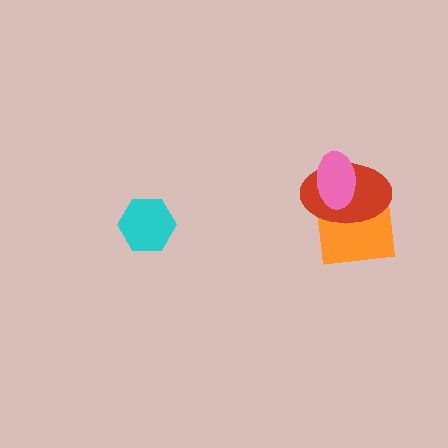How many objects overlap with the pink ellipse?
2 objects overlap with the pink ellipse.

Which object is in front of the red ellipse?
The pink ellipse is in front of the red ellipse.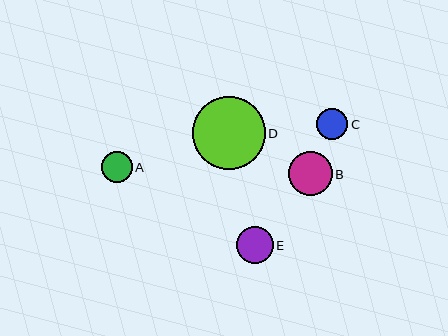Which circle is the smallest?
Circle A is the smallest with a size of approximately 31 pixels.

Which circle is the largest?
Circle D is the largest with a size of approximately 73 pixels.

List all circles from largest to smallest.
From largest to smallest: D, B, E, C, A.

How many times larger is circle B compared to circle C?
Circle B is approximately 1.4 times the size of circle C.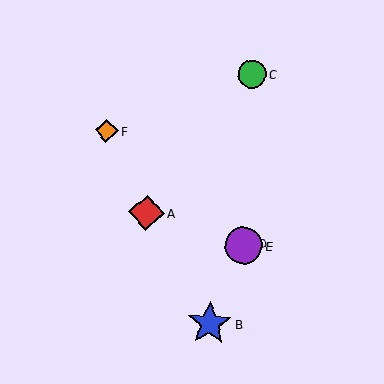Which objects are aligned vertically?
Objects C, D, E are aligned vertically.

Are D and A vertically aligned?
No, D is at x≈244 and A is at x≈147.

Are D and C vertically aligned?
Yes, both are at x≈244.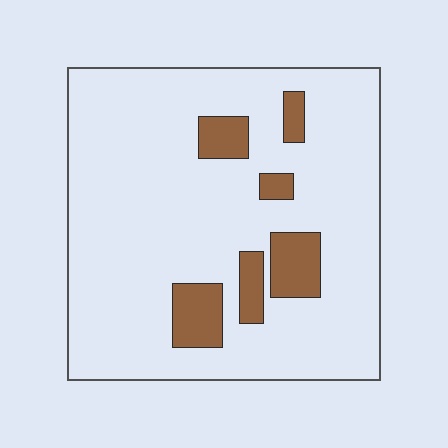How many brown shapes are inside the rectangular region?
6.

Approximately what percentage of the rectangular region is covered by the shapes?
Approximately 15%.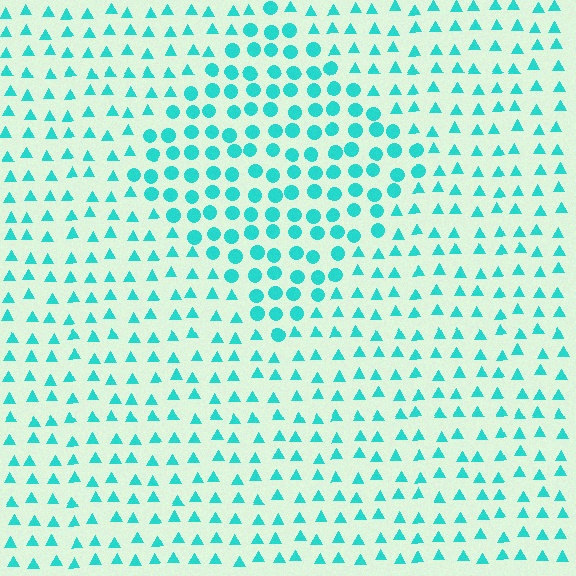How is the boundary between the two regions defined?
The boundary is defined by a change in element shape: circles inside vs. triangles outside. All elements share the same color and spacing.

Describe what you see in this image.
The image is filled with small cyan elements arranged in a uniform grid. A diamond-shaped region contains circles, while the surrounding area contains triangles. The boundary is defined purely by the change in element shape.